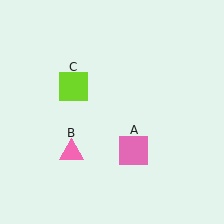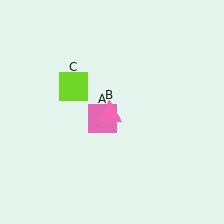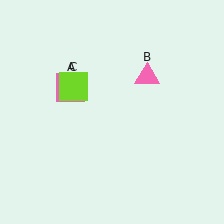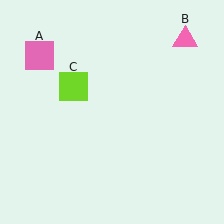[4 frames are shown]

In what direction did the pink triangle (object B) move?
The pink triangle (object B) moved up and to the right.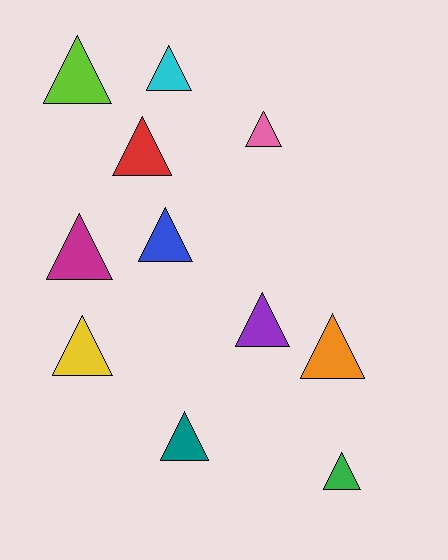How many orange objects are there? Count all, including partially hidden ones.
There is 1 orange object.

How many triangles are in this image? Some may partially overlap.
There are 11 triangles.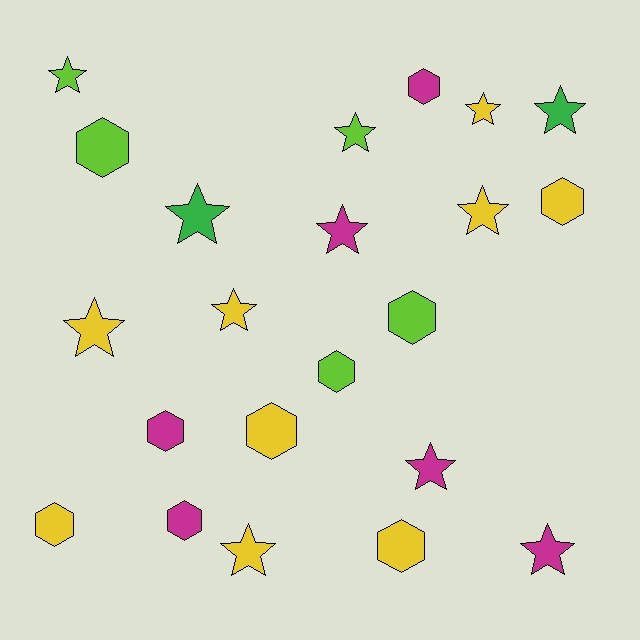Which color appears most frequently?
Yellow, with 9 objects.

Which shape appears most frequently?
Star, with 12 objects.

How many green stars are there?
There are 2 green stars.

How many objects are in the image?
There are 22 objects.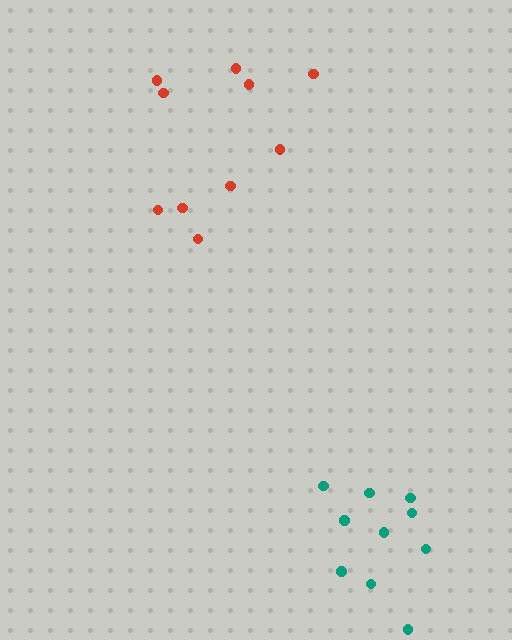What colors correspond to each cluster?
The clusters are colored: teal, red.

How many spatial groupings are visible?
There are 2 spatial groupings.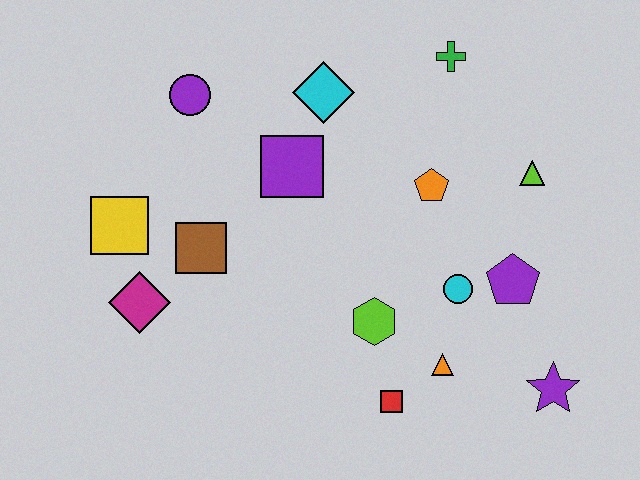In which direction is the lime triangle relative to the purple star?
The lime triangle is above the purple star.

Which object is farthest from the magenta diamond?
The purple star is farthest from the magenta diamond.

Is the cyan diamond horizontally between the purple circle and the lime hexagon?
Yes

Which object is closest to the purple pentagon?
The cyan circle is closest to the purple pentagon.